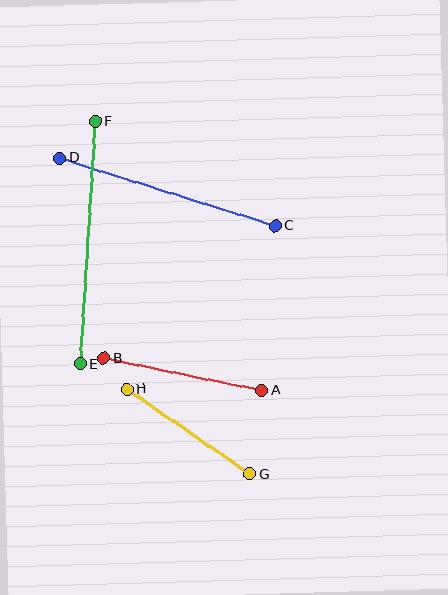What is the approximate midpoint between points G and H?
The midpoint is at approximately (188, 432) pixels.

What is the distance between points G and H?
The distance is approximately 150 pixels.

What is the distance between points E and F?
The distance is approximately 243 pixels.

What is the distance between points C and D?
The distance is approximately 226 pixels.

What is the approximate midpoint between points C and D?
The midpoint is at approximately (168, 192) pixels.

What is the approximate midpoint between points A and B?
The midpoint is at approximately (182, 374) pixels.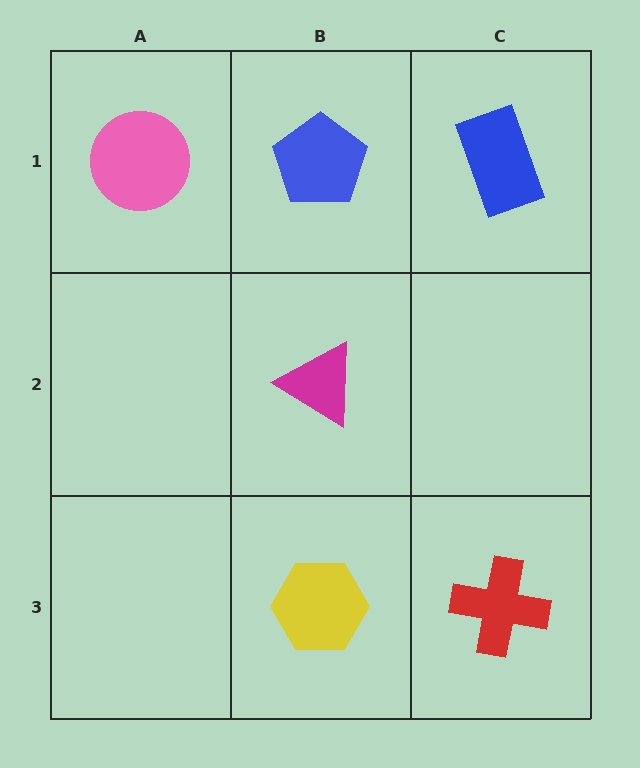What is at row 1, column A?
A pink circle.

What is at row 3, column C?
A red cross.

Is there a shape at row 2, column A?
No, that cell is empty.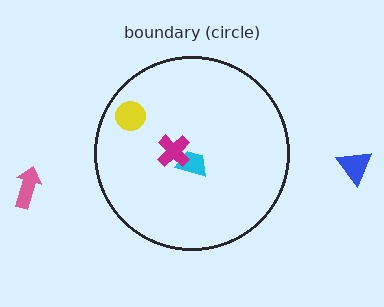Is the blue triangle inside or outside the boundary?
Outside.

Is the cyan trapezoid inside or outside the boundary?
Inside.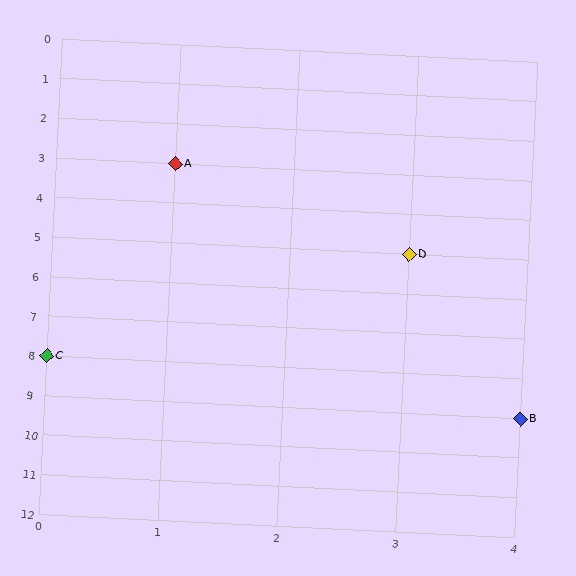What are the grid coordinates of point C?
Point C is at grid coordinates (0, 8).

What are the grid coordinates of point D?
Point D is at grid coordinates (3, 5).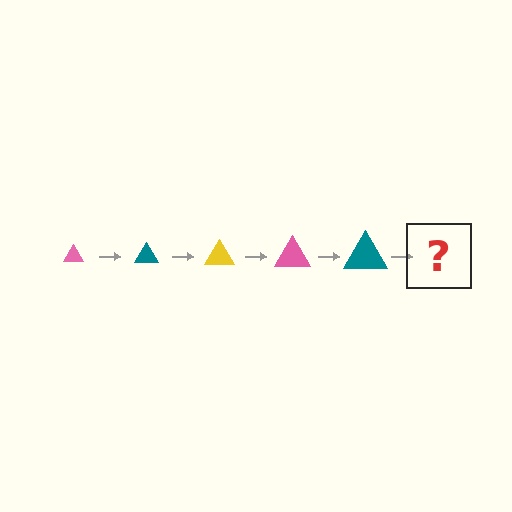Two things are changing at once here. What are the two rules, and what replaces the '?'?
The two rules are that the triangle grows larger each step and the color cycles through pink, teal, and yellow. The '?' should be a yellow triangle, larger than the previous one.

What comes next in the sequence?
The next element should be a yellow triangle, larger than the previous one.